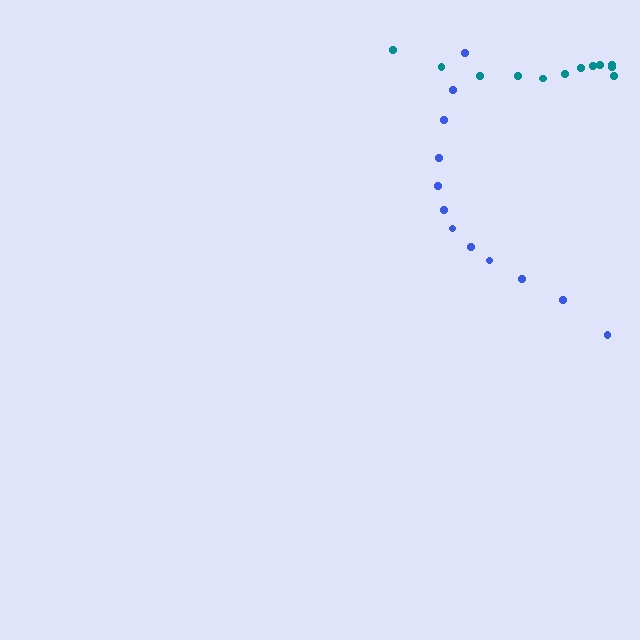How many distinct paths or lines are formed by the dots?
There are 2 distinct paths.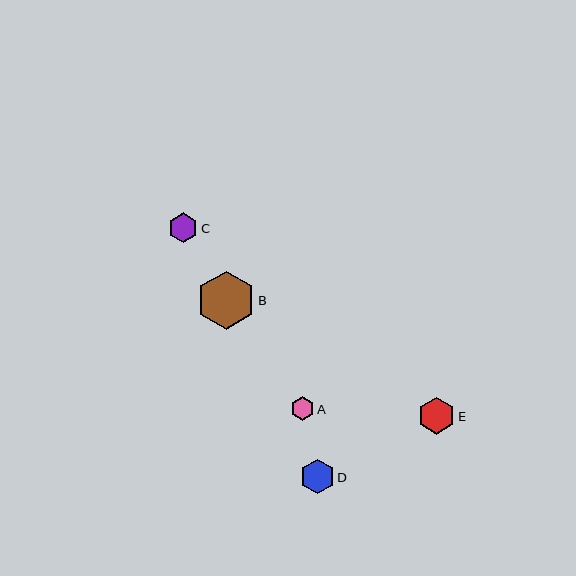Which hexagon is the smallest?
Hexagon A is the smallest with a size of approximately 23 pixels.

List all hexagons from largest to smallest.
From largest to smallest: B, E, D, C, A.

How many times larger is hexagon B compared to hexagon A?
Hexagon B is approximately 2.5 times the size of hexagon A.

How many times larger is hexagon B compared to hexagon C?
Hexagon B is approximately 2.0 times the size of hexagon C.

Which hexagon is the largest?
Hexagon B is the largest with a size of approximately 58 pixels.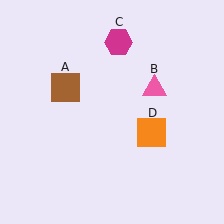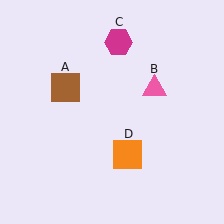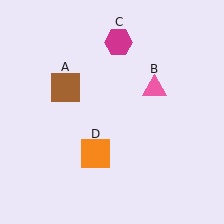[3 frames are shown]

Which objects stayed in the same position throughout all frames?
Brown square (object A) and pink triangle (object B) and magenta hexagon (object C) remained stationary.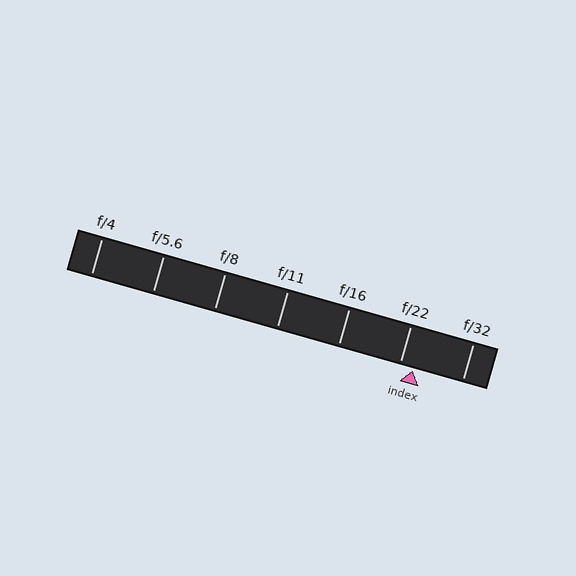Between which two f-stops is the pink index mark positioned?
The index mark is between f/22 and f/32.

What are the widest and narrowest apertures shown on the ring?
The widest aperture shown is f/4 and the narrowest is f/32.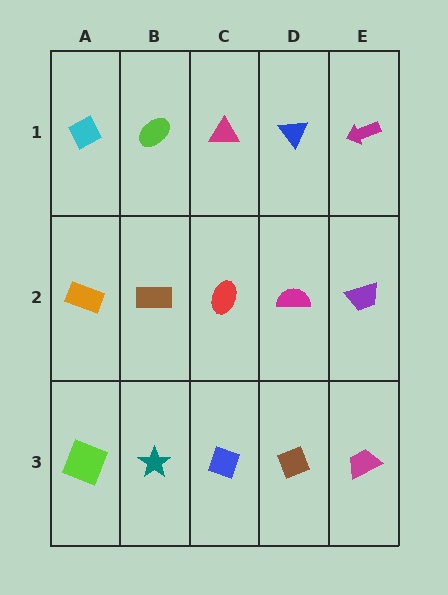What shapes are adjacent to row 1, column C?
A red ellipse (row 2, column C), a lime ellipse (row 1, column B), a blue triangle (row 1, column D).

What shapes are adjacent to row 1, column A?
An orange rectangle (row 2, column A), a lime ellipse (row 1, column B).